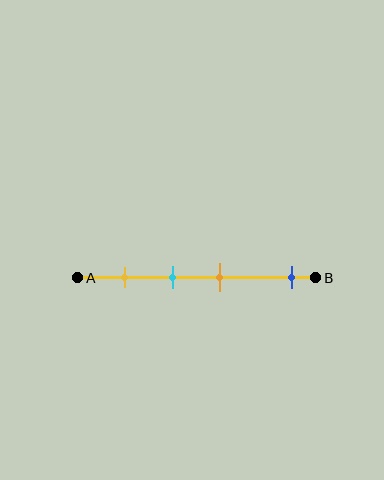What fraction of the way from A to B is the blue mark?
The blue mark is approximately 90% (0.9) of the way from A to B.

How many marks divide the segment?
There are 4 marks dividing the segment.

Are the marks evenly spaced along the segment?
No, the marks are not evenly spaced.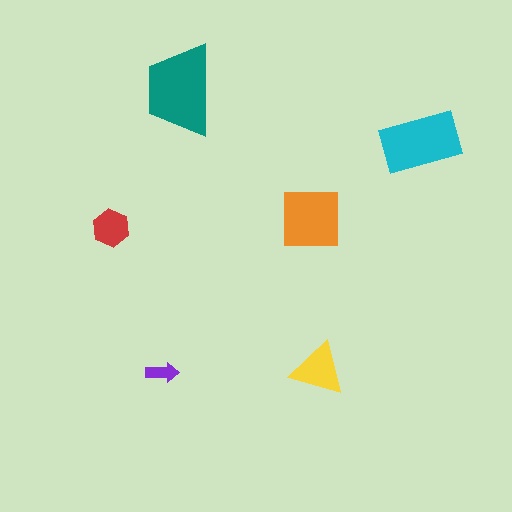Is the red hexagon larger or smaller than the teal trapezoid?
Smaller.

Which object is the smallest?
The purple arrow.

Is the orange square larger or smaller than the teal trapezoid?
Smaller.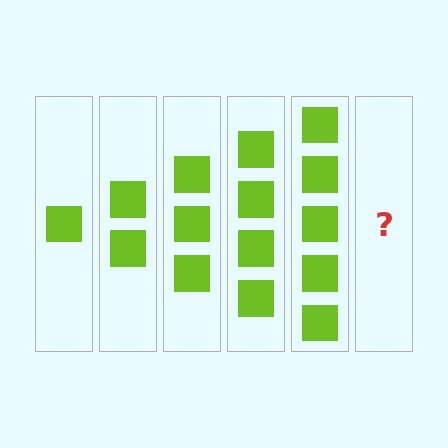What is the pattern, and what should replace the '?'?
The pattern is that each step adds one more square. The '?' should be 6 squares.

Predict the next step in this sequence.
The next step is 6 squares.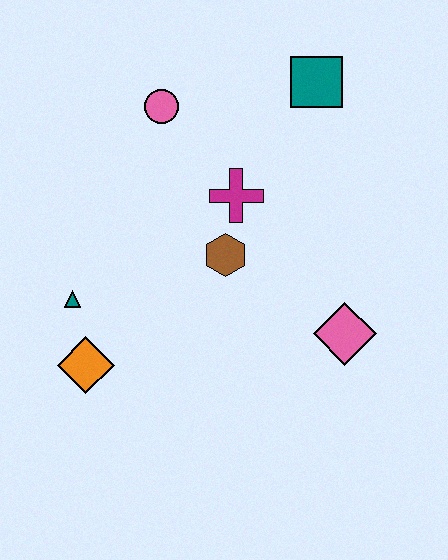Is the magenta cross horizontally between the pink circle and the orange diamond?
No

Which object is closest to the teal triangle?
The orange diamond is closest to the teal triangle.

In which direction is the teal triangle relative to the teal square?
The teal triangle is to the left of the teal square.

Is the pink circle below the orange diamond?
No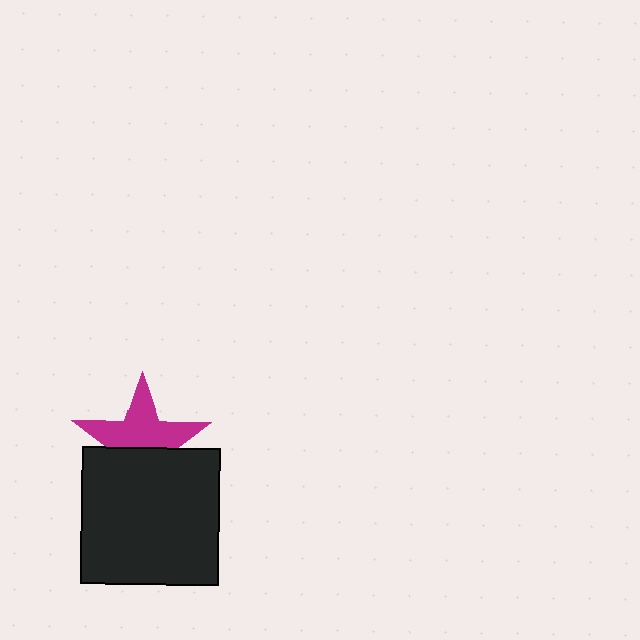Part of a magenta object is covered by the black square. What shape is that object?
It is a star.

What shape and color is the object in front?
The object in front is a black square.